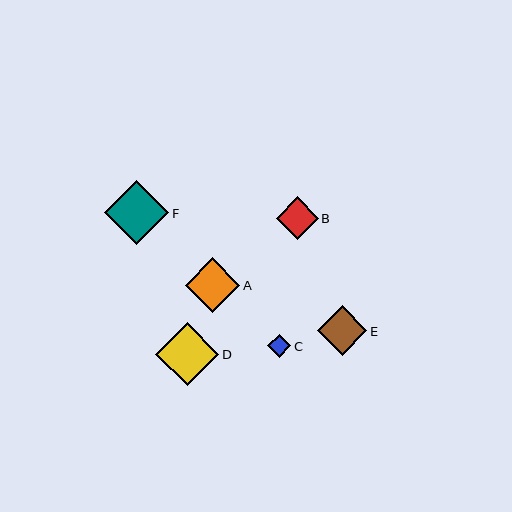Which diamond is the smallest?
Diamond C is the smallest with a size of approximately 23 pixels.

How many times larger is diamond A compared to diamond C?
Diamond A is approximately 2.3 times the size of diamond C.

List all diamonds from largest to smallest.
From largest to smallest: F, D, A, E, B, C.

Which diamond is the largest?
Diamond F is the largest with a size of approximately 64 pixels.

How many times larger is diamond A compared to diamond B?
Diamond A is approximately 1.3 times the size of diamond B.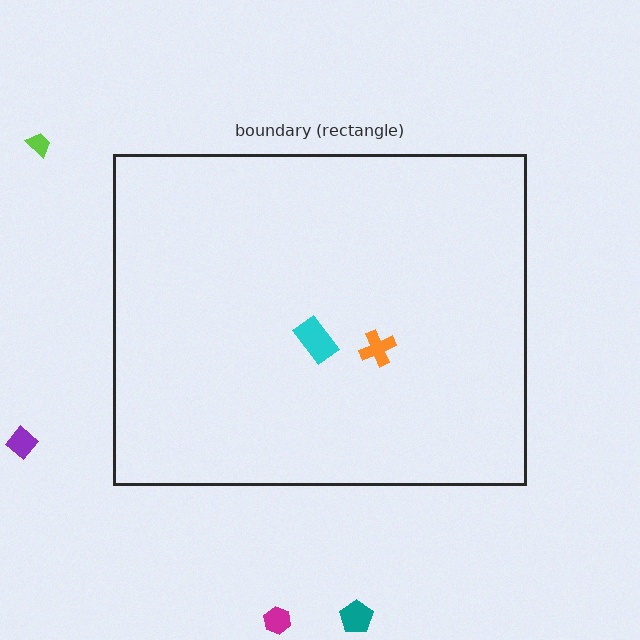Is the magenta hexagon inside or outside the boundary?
Outside.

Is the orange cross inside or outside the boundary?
Inside.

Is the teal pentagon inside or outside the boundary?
Outside.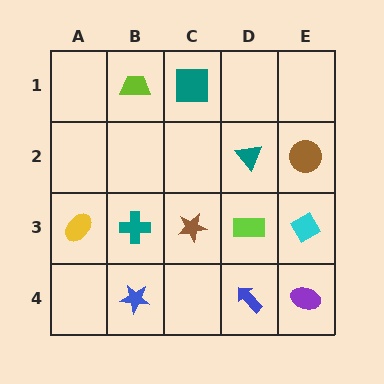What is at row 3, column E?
A cyan diamond.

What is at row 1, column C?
A teal square.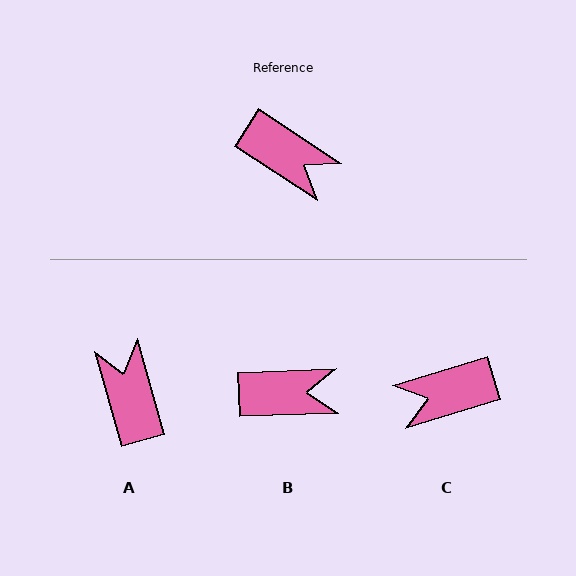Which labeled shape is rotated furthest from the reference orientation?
A, about 139 degrees away.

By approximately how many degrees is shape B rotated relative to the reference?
Approximately 35 degrees counter-clockwise.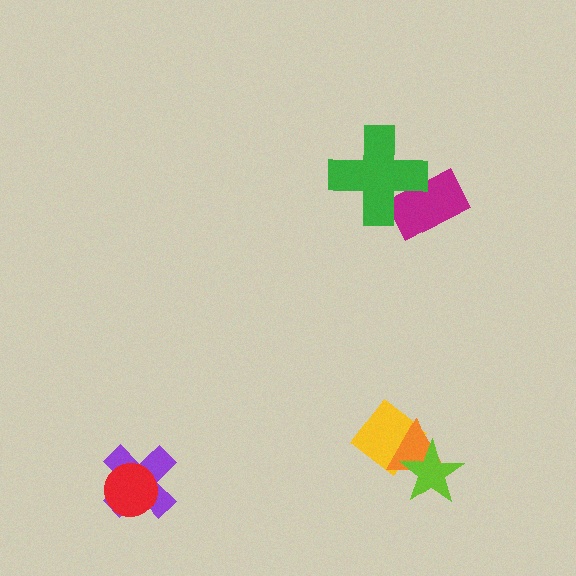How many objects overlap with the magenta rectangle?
1 object overlaps with the magenta rectangle.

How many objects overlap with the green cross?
1 object overlaps with the green cross.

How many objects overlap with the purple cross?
1 object overlaps with the purple cross.